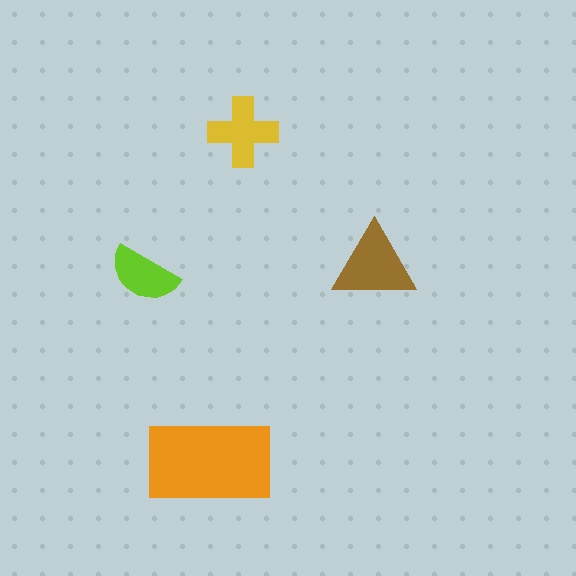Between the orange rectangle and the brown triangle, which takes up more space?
The orange rectangle.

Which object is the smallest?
The lime semicircle.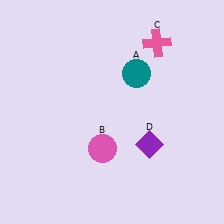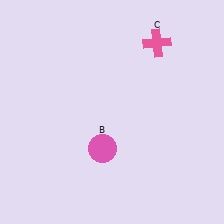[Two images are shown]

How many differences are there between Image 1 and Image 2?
There are 2 differences between the two images.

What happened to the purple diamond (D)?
The purple diamond (D) was removed in Image 2. It was in the bottom-right area of Image 1.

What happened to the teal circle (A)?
The teal circle (A) was removed in Image 2. It was in the top-right area of Image 1.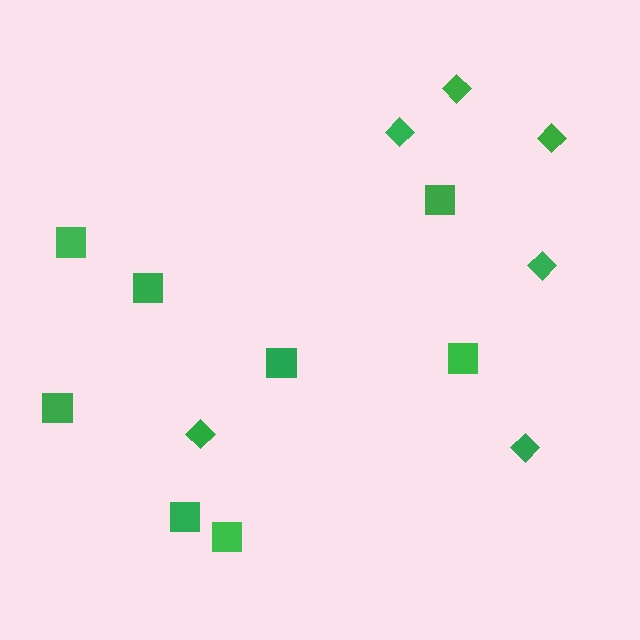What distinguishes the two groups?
There are 2 groups: one group of diamonds (6) and one group of squares (8).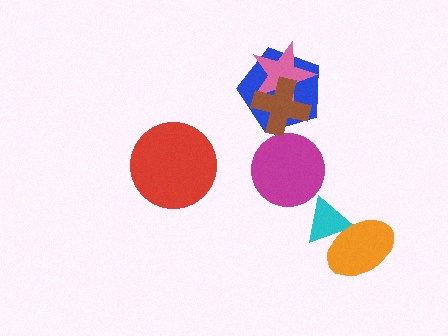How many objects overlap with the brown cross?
2 objects overlap with the brown cross.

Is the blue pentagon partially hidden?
Yes, it is partially covered by another shape.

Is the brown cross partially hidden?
No, no other shape covers it.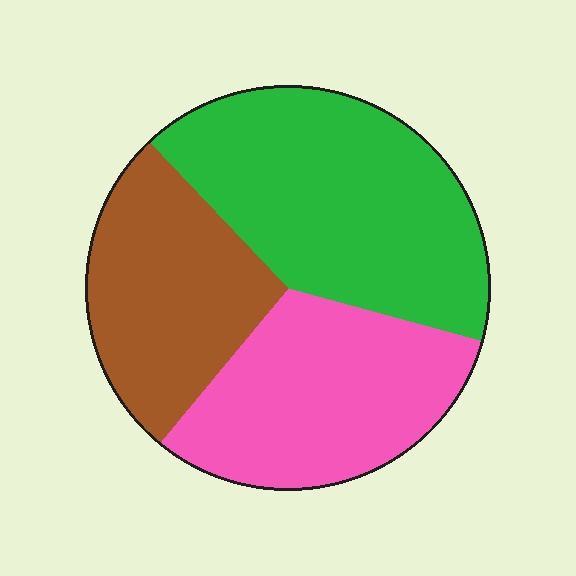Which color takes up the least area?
Brown, at roughly 25%.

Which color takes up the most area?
Green, at roughly 40%.